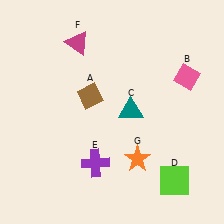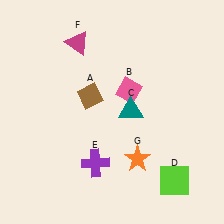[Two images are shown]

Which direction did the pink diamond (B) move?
The pink diamond (B) moved left.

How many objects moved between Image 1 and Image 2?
1 object moved between the two images.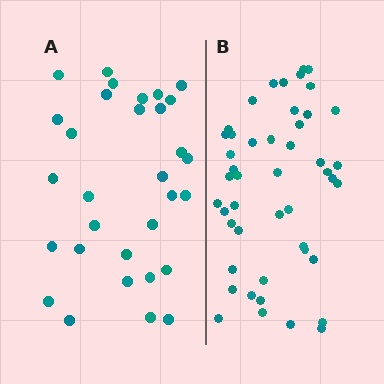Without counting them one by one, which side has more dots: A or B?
Region B (the right region) has more dots.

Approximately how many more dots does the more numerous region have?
Region B has approximately 15 more dots than region A.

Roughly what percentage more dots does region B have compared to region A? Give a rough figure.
About 50% more.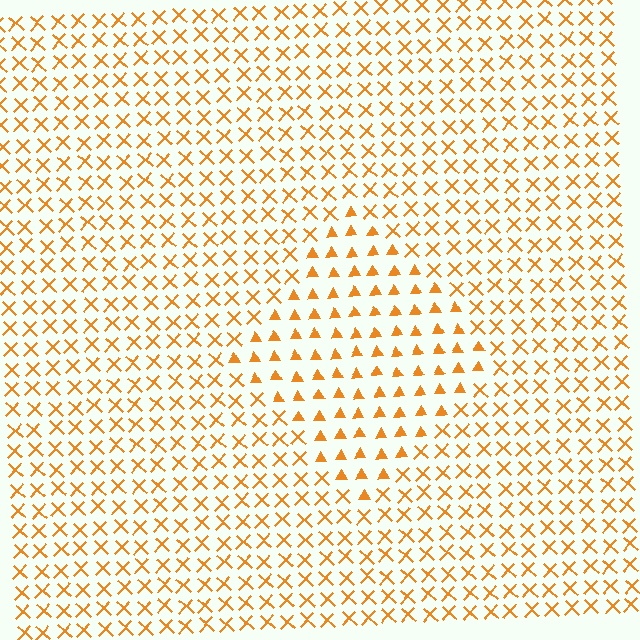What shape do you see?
I see a diamond.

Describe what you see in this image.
The image is filled with small orange elements arranged in a uniform grid. A diamond-shaped region contains triangles, while the surrounding area contains X marks. The boundary is defined purely by the change in element shape.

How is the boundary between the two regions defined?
The boundary is defined by a change in element shape: triangles inside vs. X marks outside. All elements share the same color and spacing.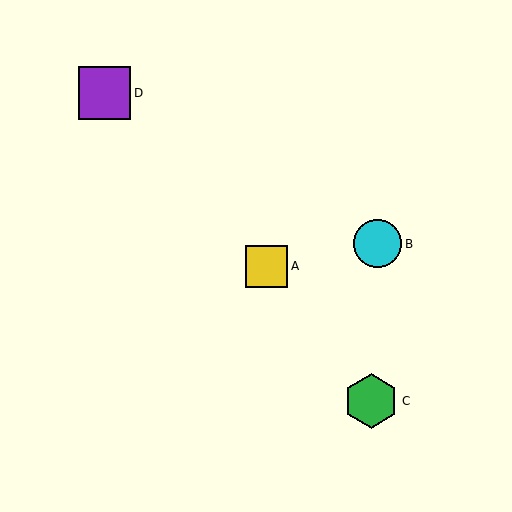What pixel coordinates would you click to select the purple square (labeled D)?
Click at (105, 93) to select the purple square D.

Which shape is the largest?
The green hexagon (labeled C) is the largest.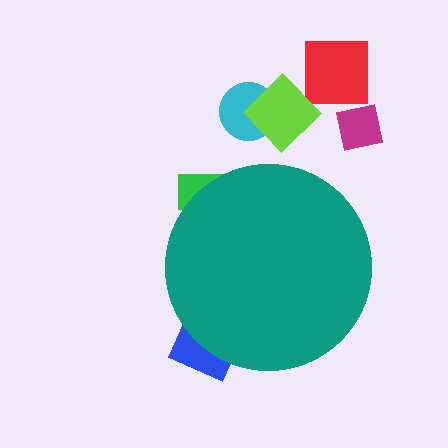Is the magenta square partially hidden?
No, the magenta square is fully visible.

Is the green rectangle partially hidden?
Yes, the green rectangle is partially hidden behind the teal circle.